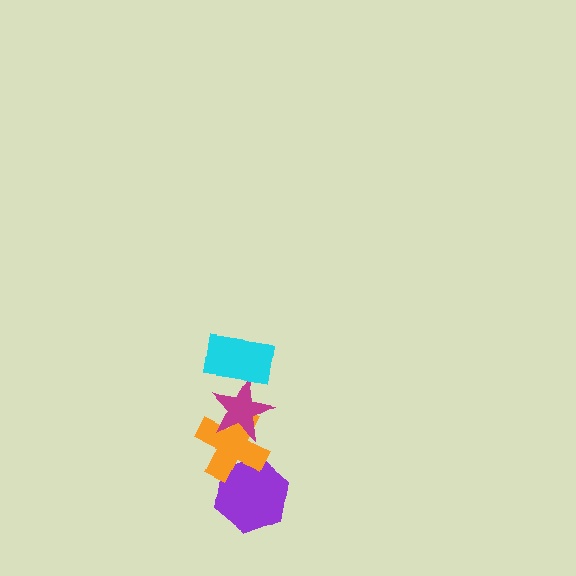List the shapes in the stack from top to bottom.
From top to bottom: the cyan rectangle, the magenta star, the orange cross, the purple hexagon.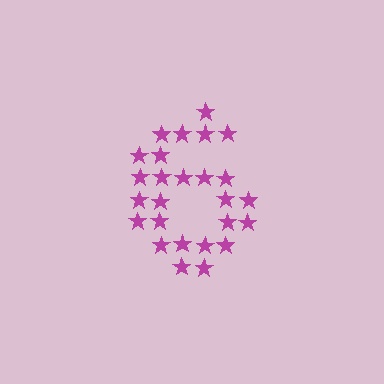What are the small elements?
The small elements are stars.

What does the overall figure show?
The overall figure shows the digit 6.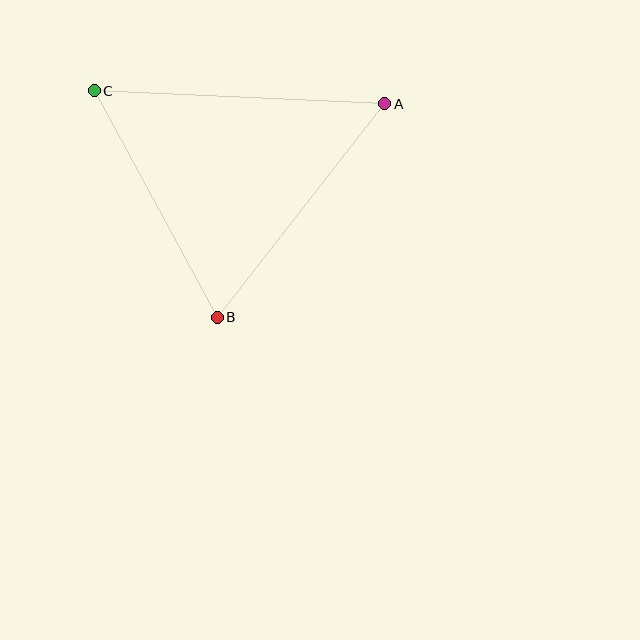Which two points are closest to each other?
Points B and C are closest to each other.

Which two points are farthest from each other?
Points A and C are farthest from each other.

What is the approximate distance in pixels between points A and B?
The distance between A and B is approximately 272 pixels.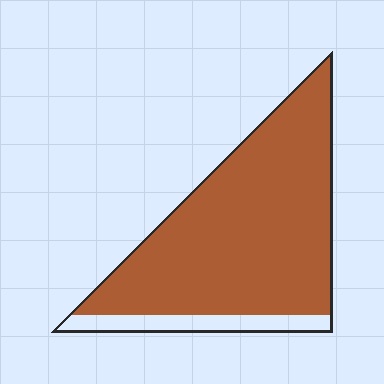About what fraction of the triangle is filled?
About seven eighths (7/8).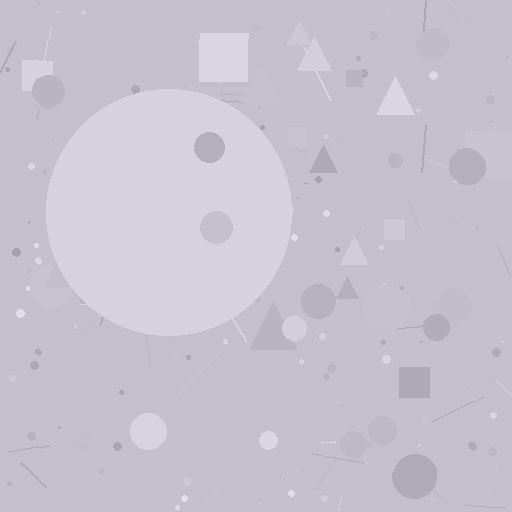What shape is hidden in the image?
A circle is hidden in the image.